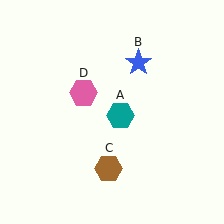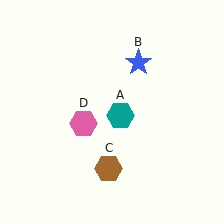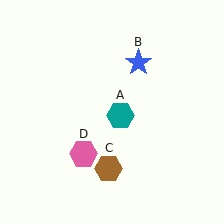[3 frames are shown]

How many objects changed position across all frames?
1 object changed position: pink hexagon (object D).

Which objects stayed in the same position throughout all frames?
Teal hexagon (object A) and blue star (object B) and brown hexagon (object C) remained stationary.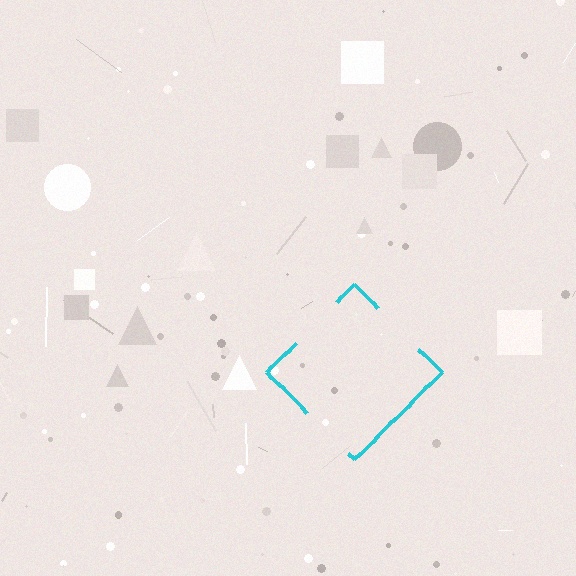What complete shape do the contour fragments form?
The contour fragments form a diamond.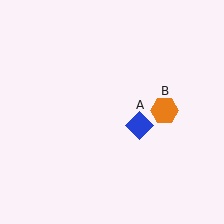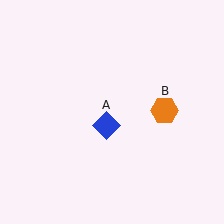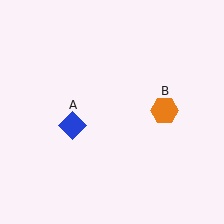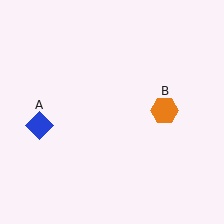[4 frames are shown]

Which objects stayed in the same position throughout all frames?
Orange hexagon (object B) remained stationary.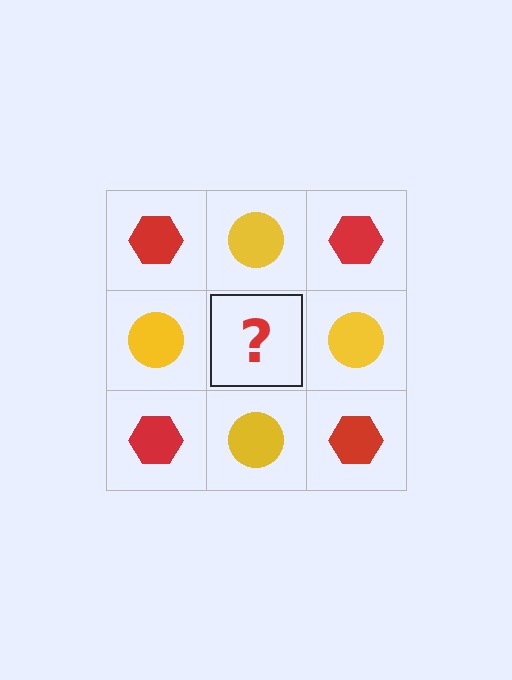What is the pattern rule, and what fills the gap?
The rule is that it alternates red hexagon and yellow circle in a checkerboard pattern. The gap should be filled with a red hexagon.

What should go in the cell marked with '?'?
The missing cell should contain a red hexagon.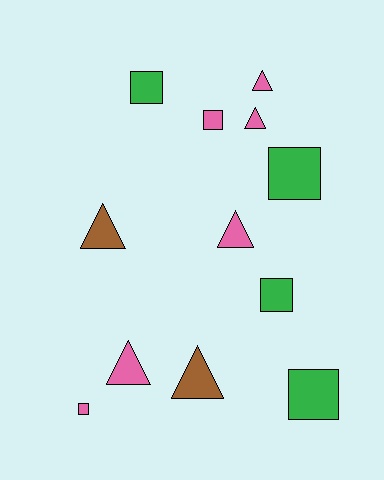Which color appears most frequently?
Pink, with 6 objects.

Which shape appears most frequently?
Square, with 6 objects.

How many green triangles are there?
There are no green triangles.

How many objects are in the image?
There are 12 objects.